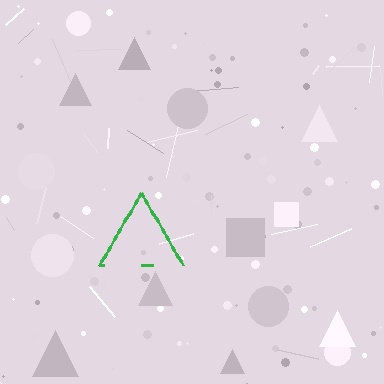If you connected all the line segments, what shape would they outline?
They would outline a triangle.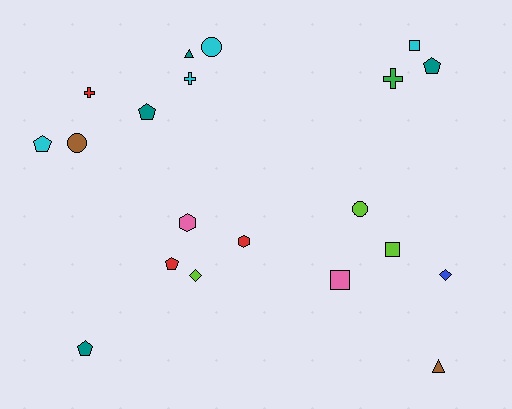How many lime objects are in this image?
There are 3 lime objects.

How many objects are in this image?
There are 20 objects.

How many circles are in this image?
There are 3 circles.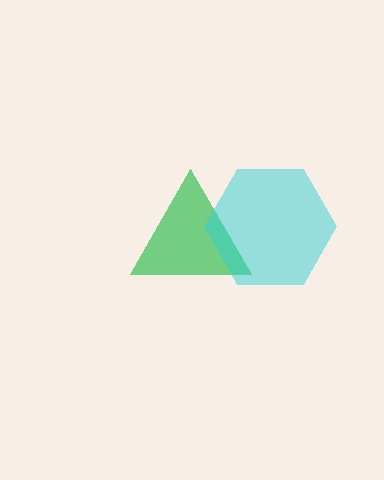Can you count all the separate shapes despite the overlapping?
Yes, there are 2 separate shapes.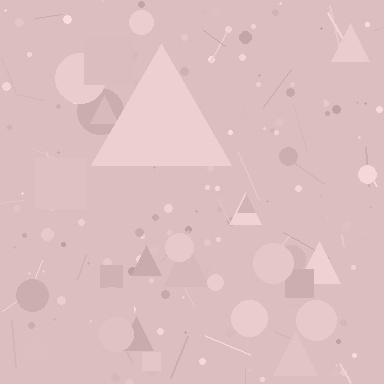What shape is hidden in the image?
A triangle is hidden in the image.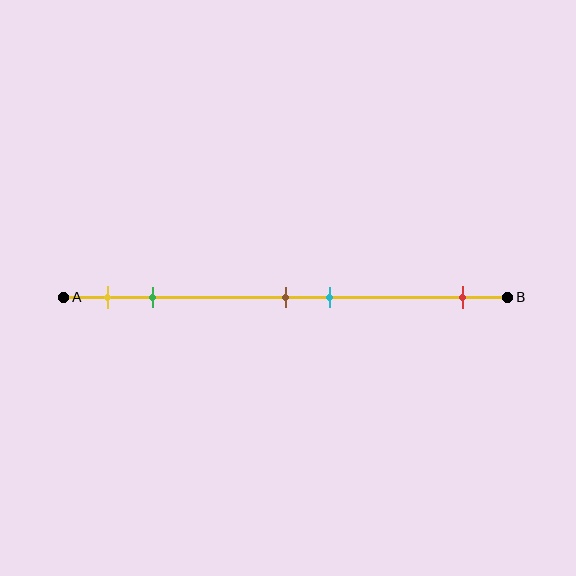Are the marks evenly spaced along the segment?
No, the marks are not evenly spaced.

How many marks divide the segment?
There are 5 marks dividing the segment.